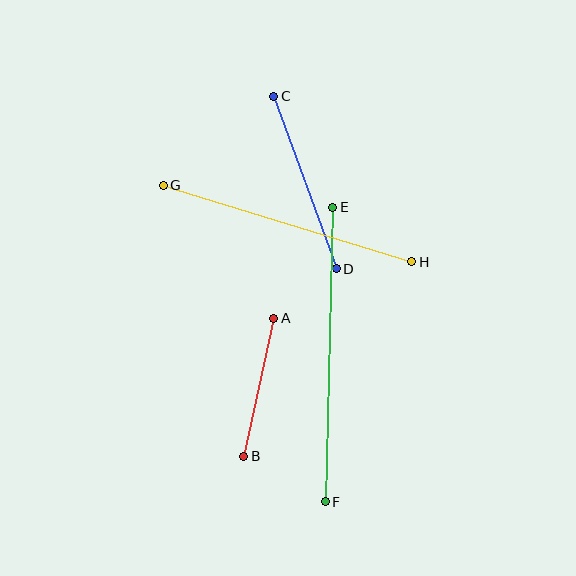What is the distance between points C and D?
The distance is approximately 183 pixels.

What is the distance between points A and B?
The distance is approximately 141 pixels.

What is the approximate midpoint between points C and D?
The midpoint is at approximately (305, 183) pixels.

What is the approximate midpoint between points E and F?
The midpoint is at approximately (329, 354) pixels.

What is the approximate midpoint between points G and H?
The midpoint is at approximately (288, 223) pixels.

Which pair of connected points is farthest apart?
Points E and F are farthest apart.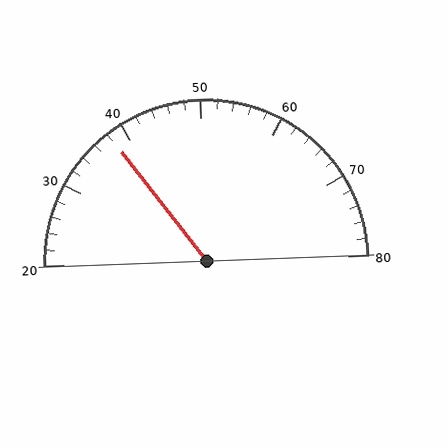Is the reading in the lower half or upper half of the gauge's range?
The reading is in the lower half of the range (20 to 80).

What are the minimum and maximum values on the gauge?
The gauge ranges from 20 to 80.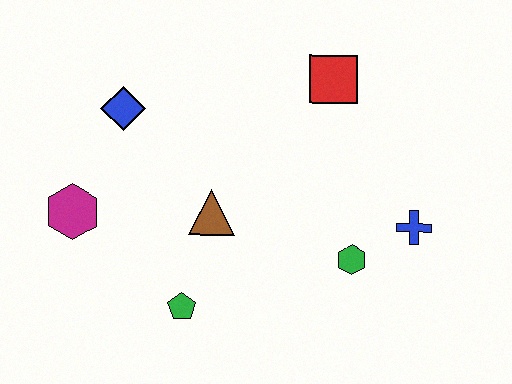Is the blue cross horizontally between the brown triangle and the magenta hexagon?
No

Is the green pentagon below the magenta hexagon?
Yes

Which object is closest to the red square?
The blue cross is closest to the red square.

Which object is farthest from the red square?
The magenta hexagon is farthest from the red square.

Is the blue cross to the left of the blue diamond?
No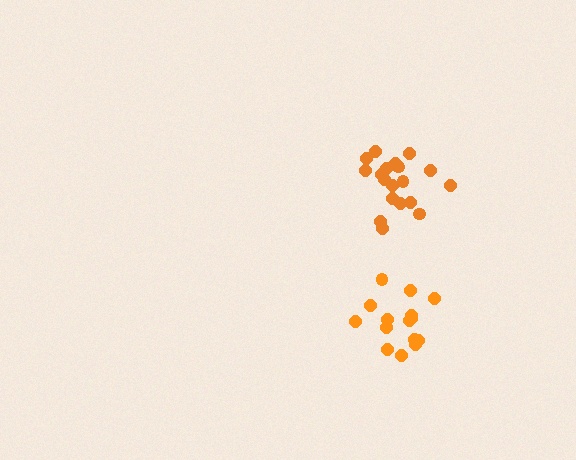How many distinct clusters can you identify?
There are 2 distinct clusters.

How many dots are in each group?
Group 1: 15 dots, Group 2: 19 dots (34 total).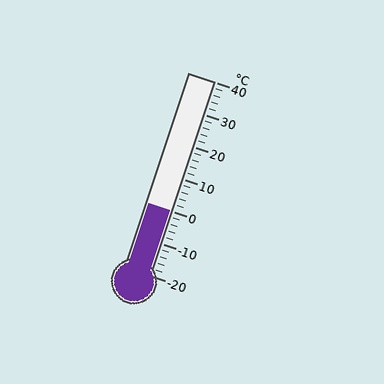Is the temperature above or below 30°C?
The temperature is below 30°C.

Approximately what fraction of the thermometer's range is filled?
The thermometer is filled to approximately 35% of its range.